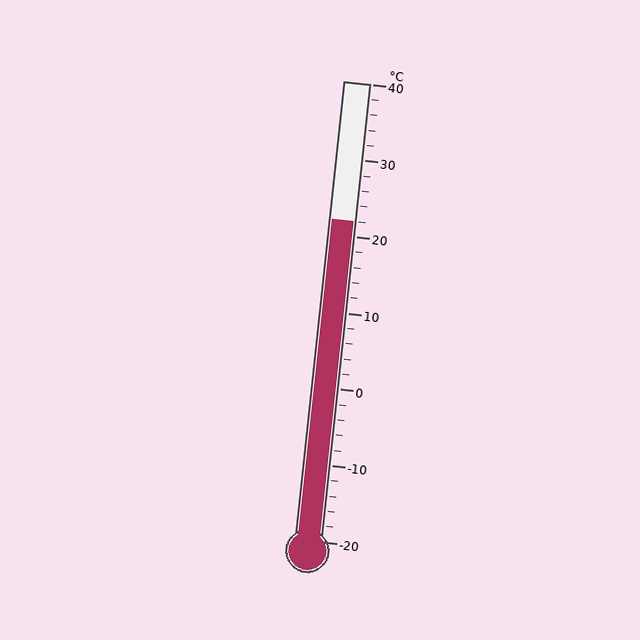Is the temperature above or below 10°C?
The temperature is above 10°C.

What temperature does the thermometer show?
The thermometer shows approximately 22°C.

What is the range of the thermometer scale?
The thermometer scale ranges from -20°C to 40°C.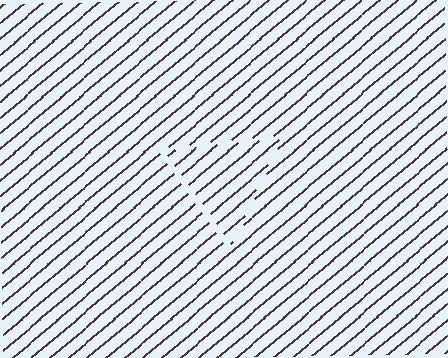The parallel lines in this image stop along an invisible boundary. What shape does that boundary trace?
An illusory triangle. The interior of the shape contains the same grating, shifted by half a period — the contour is defined by the phase discontinuity where line-ends from the inner and outer gratings abut.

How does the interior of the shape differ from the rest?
The interior of the shape contains the same grating, shifted by half a period — the contour is defined by the phase discontinuity where line-ends from the inner and outer gratings abut.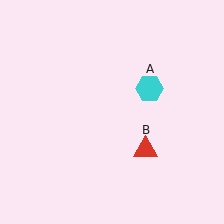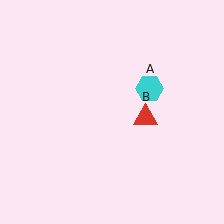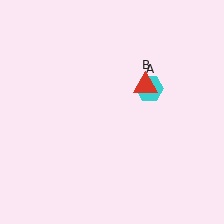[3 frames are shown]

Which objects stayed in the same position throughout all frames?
Cyan hexagon (object A) remained stationary.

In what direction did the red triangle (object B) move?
The red triangle (object B) moved up.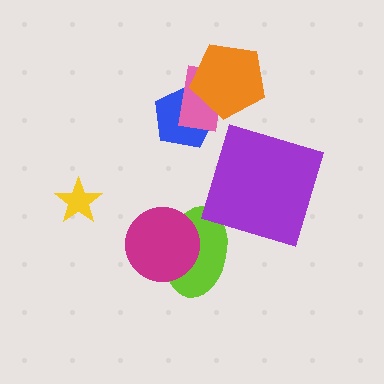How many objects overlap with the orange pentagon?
2 objects overlap with the orange pentagon.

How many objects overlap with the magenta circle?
1 object overlaps with the magenta circle.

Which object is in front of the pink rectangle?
The orange pentagon is in front of the pink rectangle.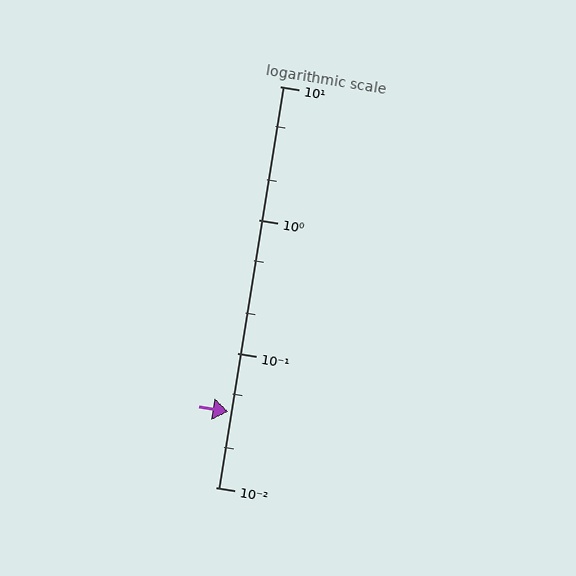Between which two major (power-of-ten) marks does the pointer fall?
The pointer is between 0.01 and 0.1.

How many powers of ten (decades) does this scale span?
The scale spans 3 decades, from 0.01 to 10.